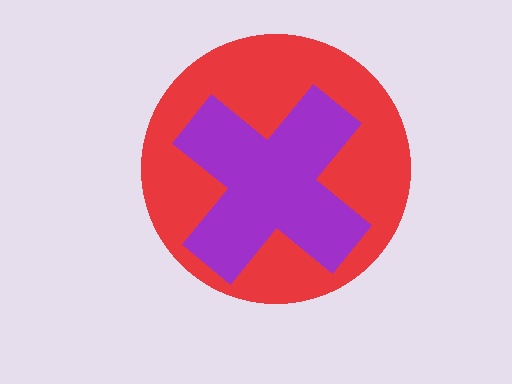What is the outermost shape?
The red circle.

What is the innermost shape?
The purple cross.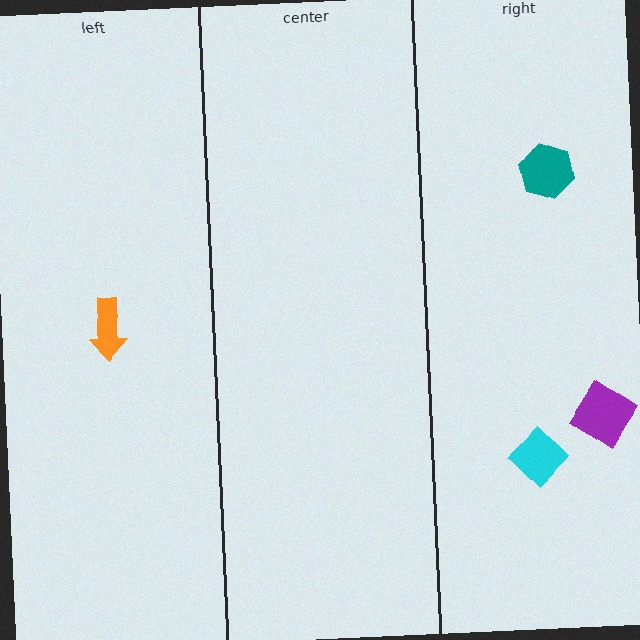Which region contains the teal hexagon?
The right region.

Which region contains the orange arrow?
The left region.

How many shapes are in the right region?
3.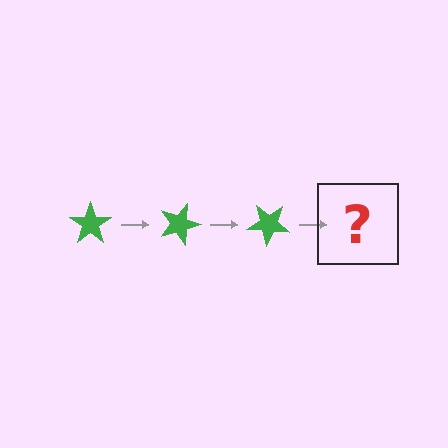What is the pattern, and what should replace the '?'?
The pattern is that the star rotates 20 degrees each step. The '?' should be a green star rotated 60 degrees.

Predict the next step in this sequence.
The next step is a green star rotated 60 degrees.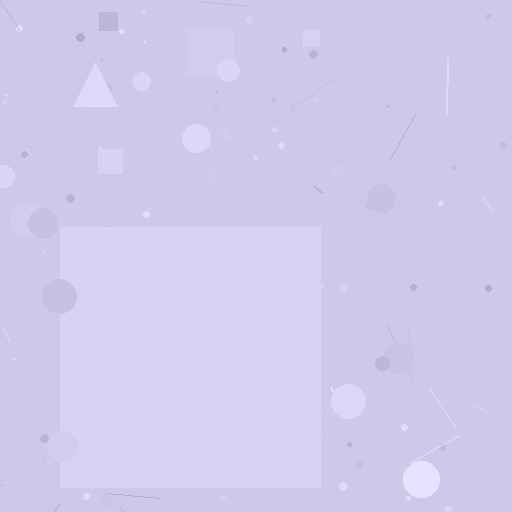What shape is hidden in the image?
A square is hidden in the image.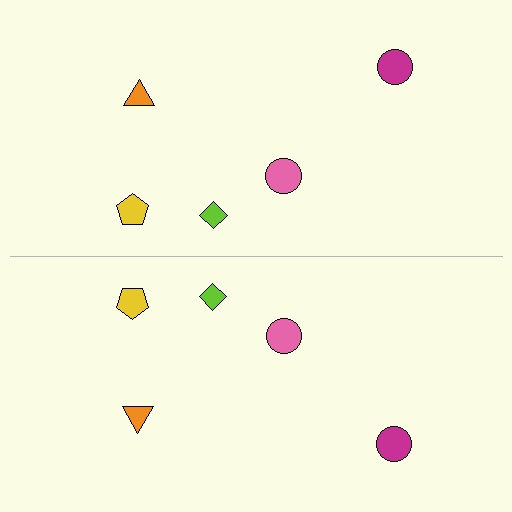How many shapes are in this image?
There are 10 shapes in this image.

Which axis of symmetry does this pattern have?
The pattern has a horizontal axis of symmetry running through the center of the image.